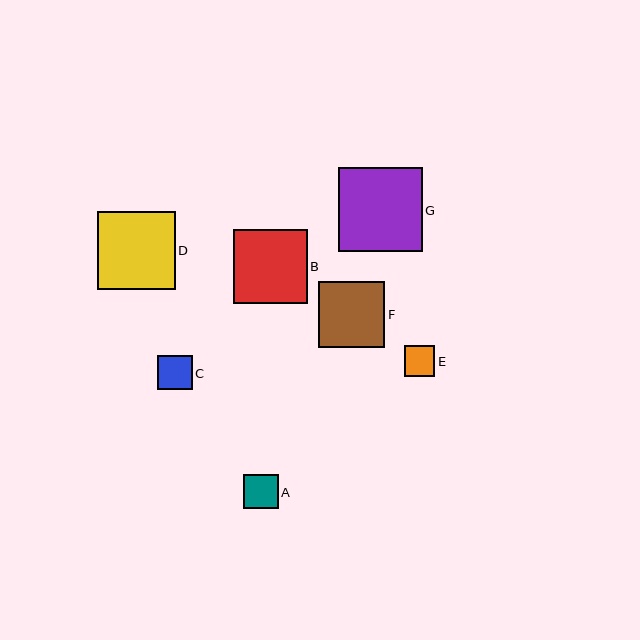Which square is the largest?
Square G is the largest with a size of approximately 84 pixels.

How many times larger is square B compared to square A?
Square B is approximately 2.1 times the size of square A.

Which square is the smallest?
Square E is the smallest with a size of approximately 31 pixels.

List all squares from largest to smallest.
From largest to smallest: G, D, B, F, C, A, E.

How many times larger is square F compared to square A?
Square F is approximately 1.9 times the size of square A.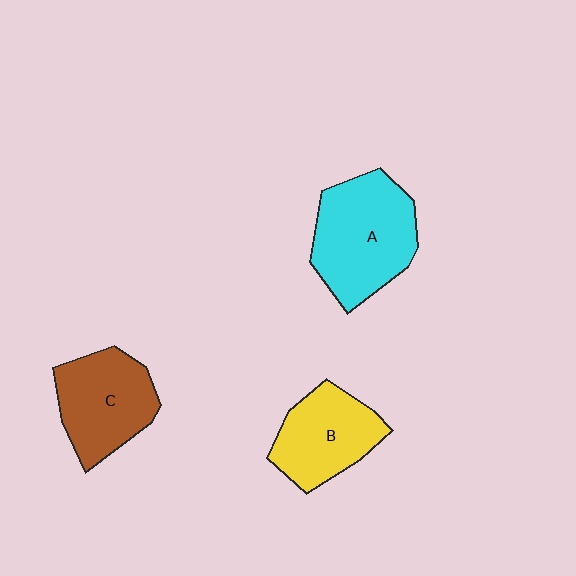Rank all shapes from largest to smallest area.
From largest to smallest: A (cyan), C (brown), B (yellow).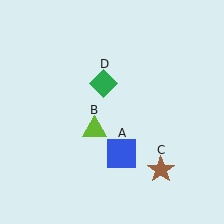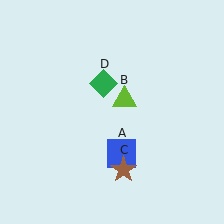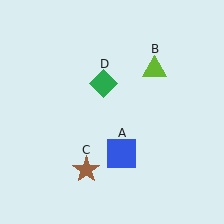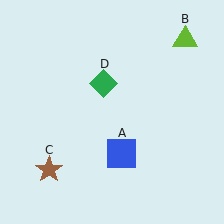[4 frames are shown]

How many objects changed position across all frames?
2 objects changed position: lime triangle (object B), brown star (object C).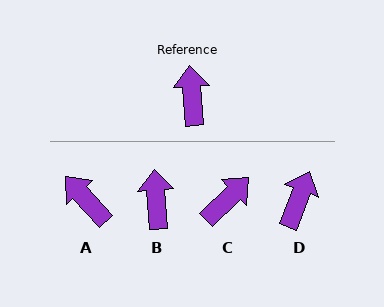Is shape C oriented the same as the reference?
No, it is off by about 49 degrees.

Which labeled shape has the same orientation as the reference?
B.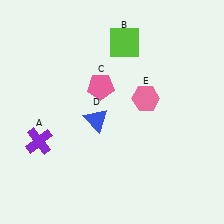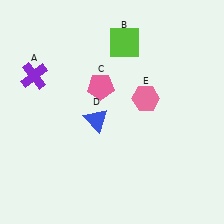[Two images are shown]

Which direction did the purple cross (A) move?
The purple cross (A) moved up.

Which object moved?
The purple cross (A) moved up.